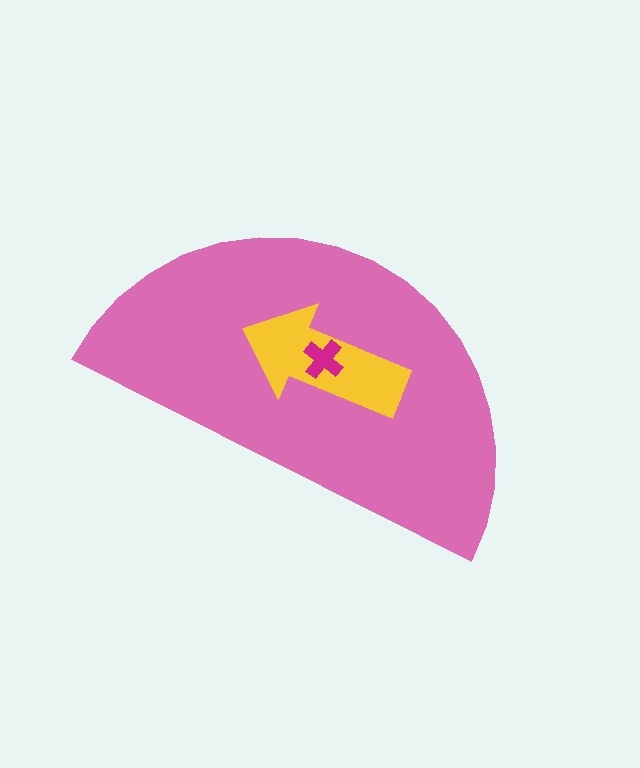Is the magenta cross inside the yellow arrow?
Yes.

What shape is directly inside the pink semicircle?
The yellow arrow.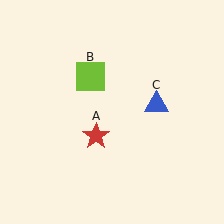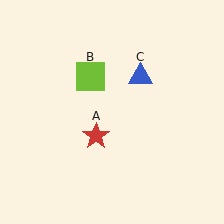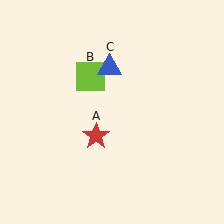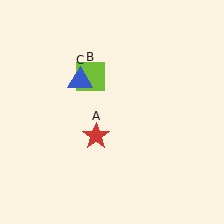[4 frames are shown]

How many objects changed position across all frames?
1 object changed position: blue triangle (object C).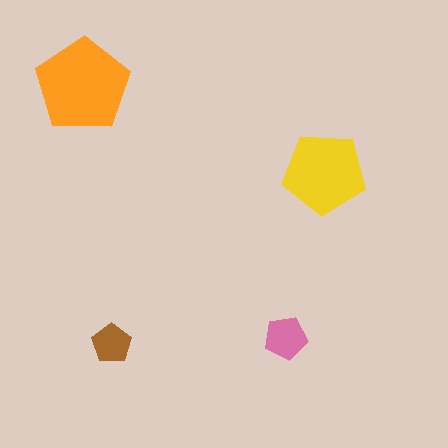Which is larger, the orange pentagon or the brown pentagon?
The orange one.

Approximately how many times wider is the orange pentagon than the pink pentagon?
About 2 times wider.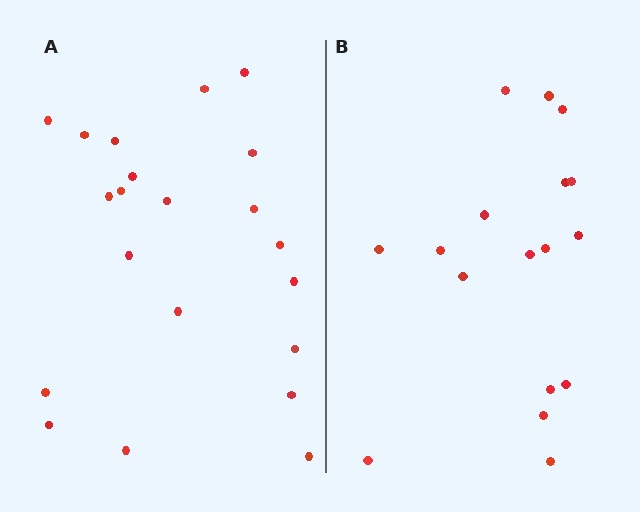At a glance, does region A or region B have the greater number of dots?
Region A (the left region) has more dots.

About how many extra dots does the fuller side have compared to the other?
Region A has about 4 more dots than region B.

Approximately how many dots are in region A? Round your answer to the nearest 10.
About 20 dots. (The exact count is 21, which rounds to 20.)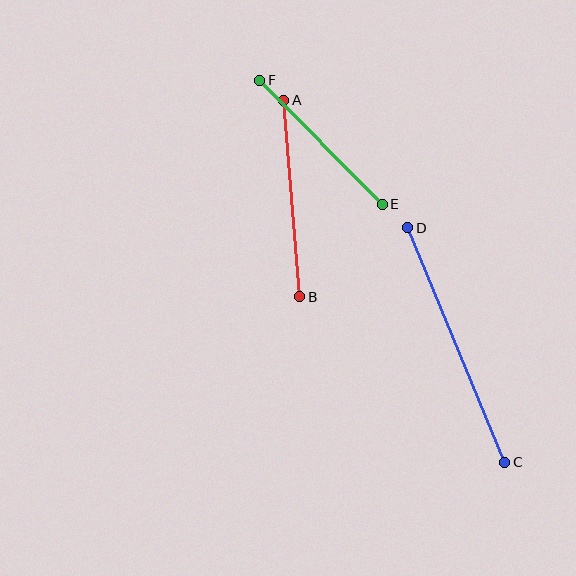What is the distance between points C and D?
The distance is approximately 254 pixels.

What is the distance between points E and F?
The distance is approximately 174 pixels.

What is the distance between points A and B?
The distance is approximately 197 pixels.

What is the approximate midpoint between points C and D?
The midpoint is at approximately (456, 345) pixels.